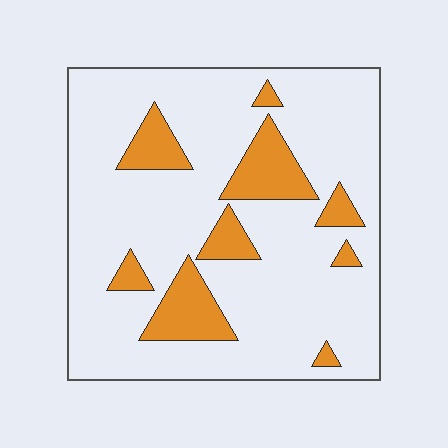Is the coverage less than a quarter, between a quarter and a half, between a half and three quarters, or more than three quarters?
Less than a quarter.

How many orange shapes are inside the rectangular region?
9.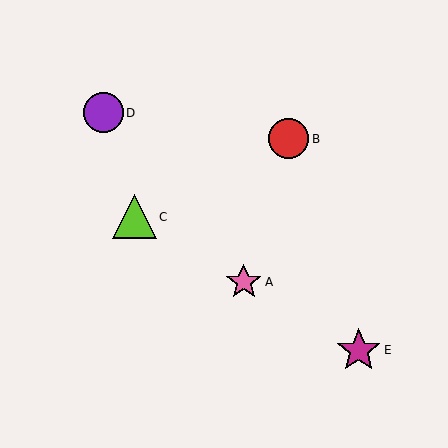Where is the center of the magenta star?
The center of the magenta star is at (359, 350).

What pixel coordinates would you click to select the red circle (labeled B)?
Click at (289, 139) to select the red circle B.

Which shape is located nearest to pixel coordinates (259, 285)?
The pink star (labeled A) at (244, 282) is nearest to that location.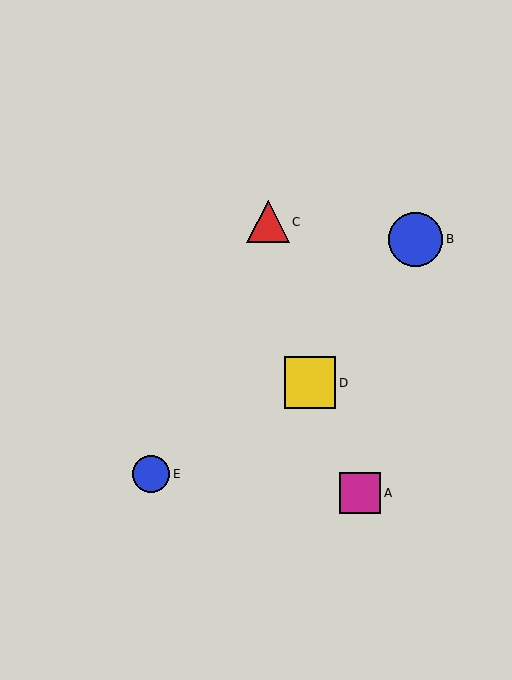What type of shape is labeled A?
Shape A is a magenta square.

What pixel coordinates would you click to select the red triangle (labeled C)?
Click at (268, 222) to select the red triangle C.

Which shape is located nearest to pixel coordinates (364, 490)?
The magenta square (labeled A) at (360, 493) is nearest to that location.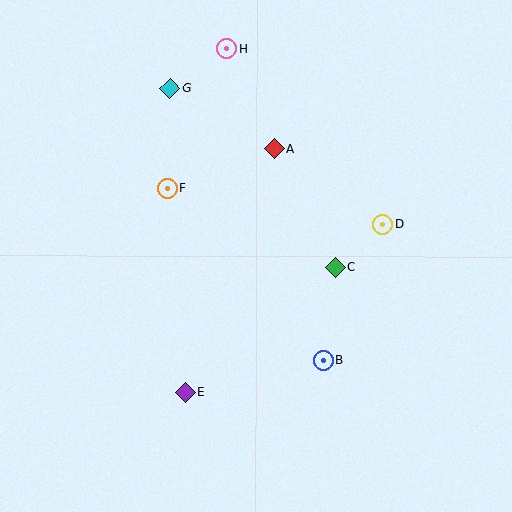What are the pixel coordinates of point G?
Point G is at (170, 88).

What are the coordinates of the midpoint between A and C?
The midpoint between A and C is at (305, 208).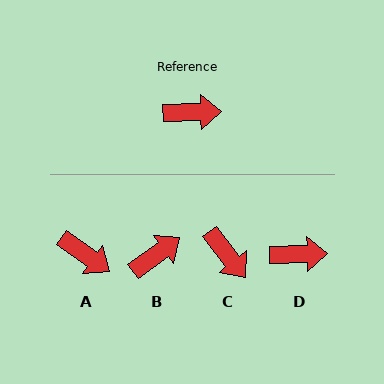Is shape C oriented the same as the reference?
No, it is off by about 54 degrees.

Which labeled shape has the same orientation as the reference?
D.